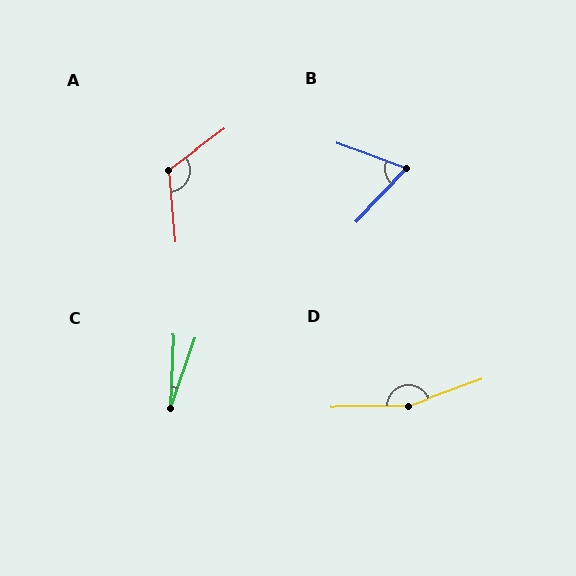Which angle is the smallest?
C, at approximately 17 degrees.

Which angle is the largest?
D, at approximately 160 degrees.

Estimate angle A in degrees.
Approximately 121 degrees.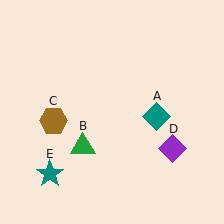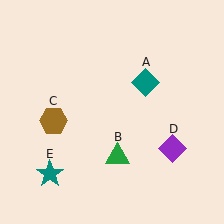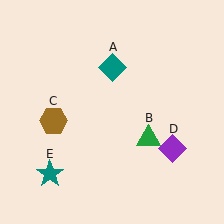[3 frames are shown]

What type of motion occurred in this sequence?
The teal diamond (object A), green triangle (object B) rotated counterclockwise around the center of the scene.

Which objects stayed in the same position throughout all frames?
Brown hexagon (object C) and purple diamond (object D) and teal star (object E) remained stationary.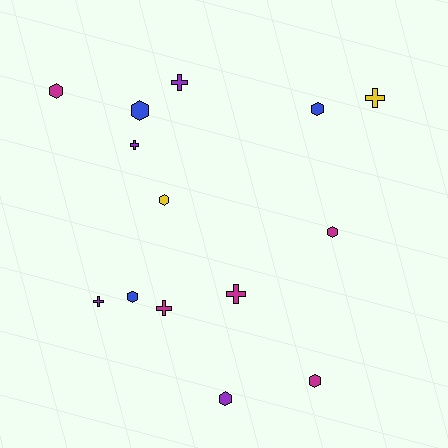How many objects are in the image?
There are 14 objects.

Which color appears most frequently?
Magenta, with 5 objects.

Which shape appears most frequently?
Hexagon, with 8 objects.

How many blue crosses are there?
There are no blue crosses.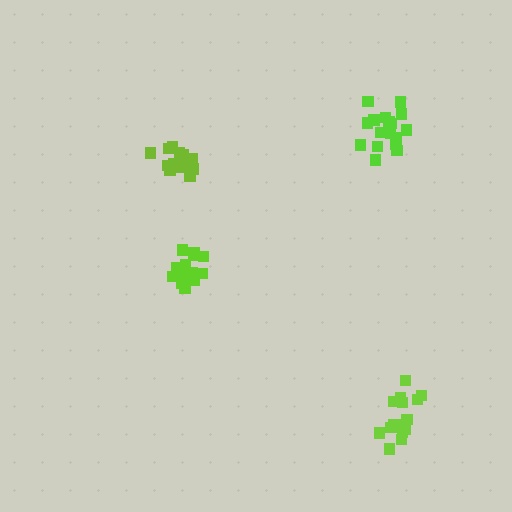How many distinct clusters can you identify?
There are 4 distinct clusters.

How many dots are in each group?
Group 1: 18 dots, Group 2: 18 dots, Group 3: 15 dots, Group 4: 18 dots (69 total).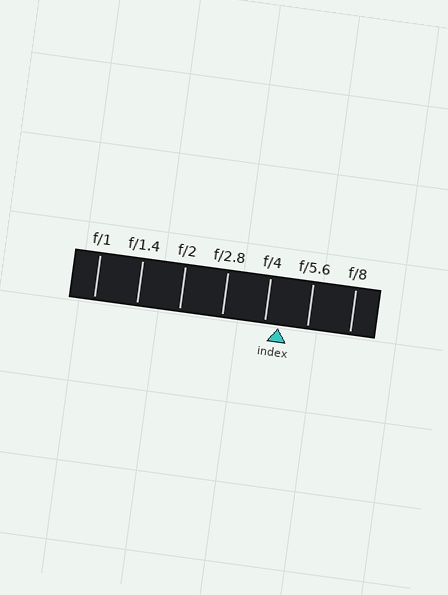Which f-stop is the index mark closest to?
The index mark is closest to f/4.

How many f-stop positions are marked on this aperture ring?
There are 7 f-stop positions marked.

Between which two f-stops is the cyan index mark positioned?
The index mark is between f/4 and f/5.6.